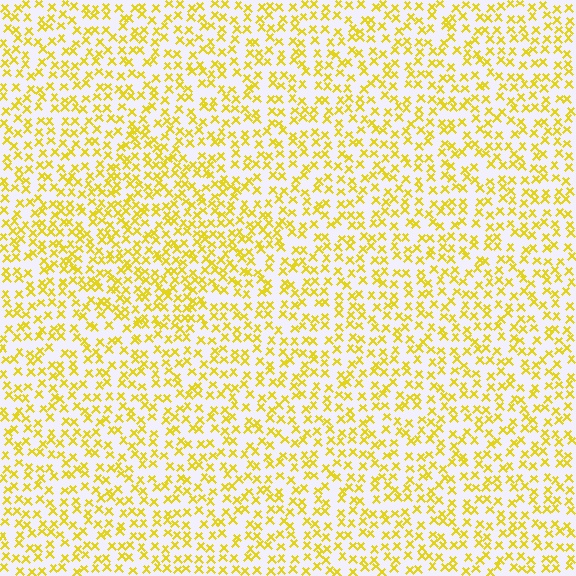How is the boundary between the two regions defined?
The boundary is defined by a change in element density (approximately 1.5x ratio). All elements are the same color, size, and shape.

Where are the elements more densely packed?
The elements are more densely packed inside the diamond boundary.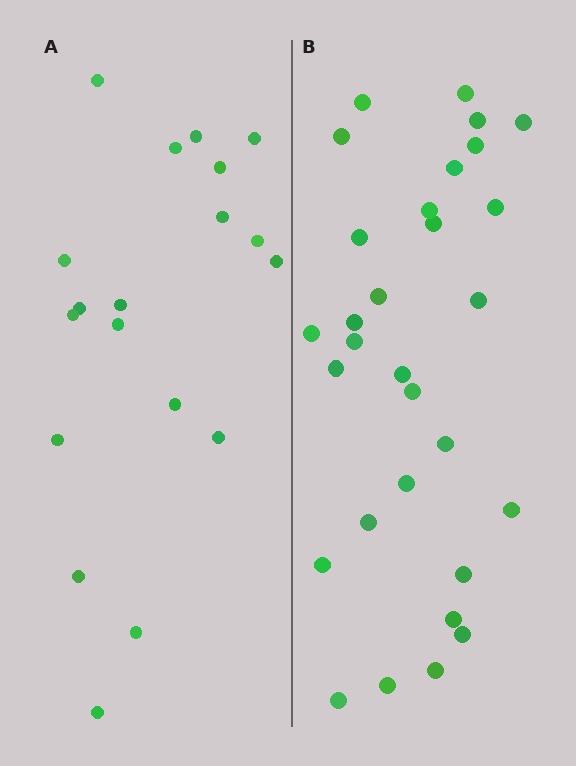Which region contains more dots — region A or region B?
Region B (the right region) has more dots.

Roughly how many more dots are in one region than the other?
Region B has roughly 12 or so more dots than region A.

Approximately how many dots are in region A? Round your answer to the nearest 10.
About 20 dots. (The exact count is 19, which rounds to 20.)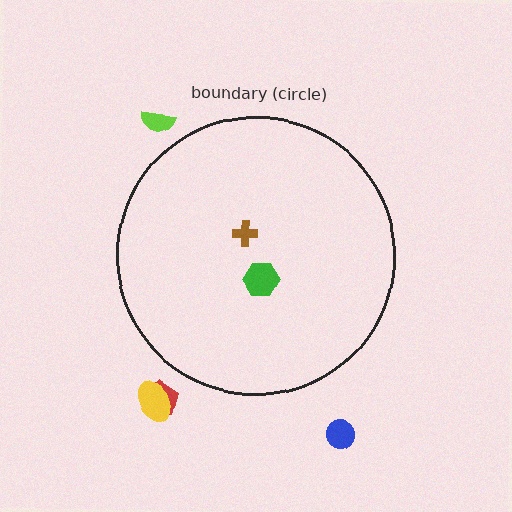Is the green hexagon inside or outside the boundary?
Inside.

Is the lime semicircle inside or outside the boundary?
Outside.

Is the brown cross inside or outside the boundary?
Inside.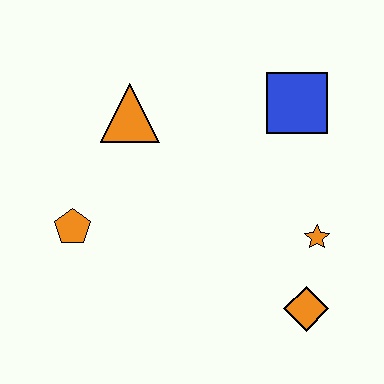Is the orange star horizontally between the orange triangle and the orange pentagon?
No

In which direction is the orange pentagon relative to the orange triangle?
The orange pentagon is below the orange triangle.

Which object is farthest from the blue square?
The orange pentagon is farthest from the blue square.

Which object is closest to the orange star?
The orange diamond is closest to the orange star.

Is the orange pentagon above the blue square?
No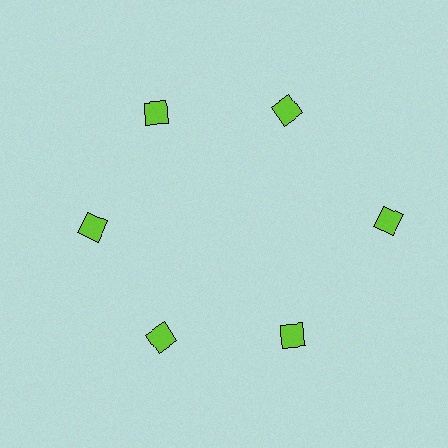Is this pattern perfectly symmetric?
No. The 6 lime diamonds are arranged in a ring, but one element near the 3 o'clock position is pushed outward from the center, breaking the 6-fold rotational symmetry.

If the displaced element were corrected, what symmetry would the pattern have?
It would have 6-fold rotational symmetry — the pattern would map onto itself every 60 degrees.